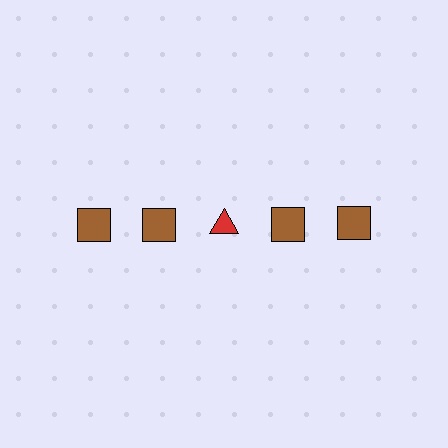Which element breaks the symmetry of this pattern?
The red triangle in the top row, center column breaks the symmetry. All other shapes are brown squares.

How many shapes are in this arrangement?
There are 5 shapes arranged in a grid pattern.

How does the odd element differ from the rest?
It differs in both color (red instead of brown) and shape (triangle instead of square).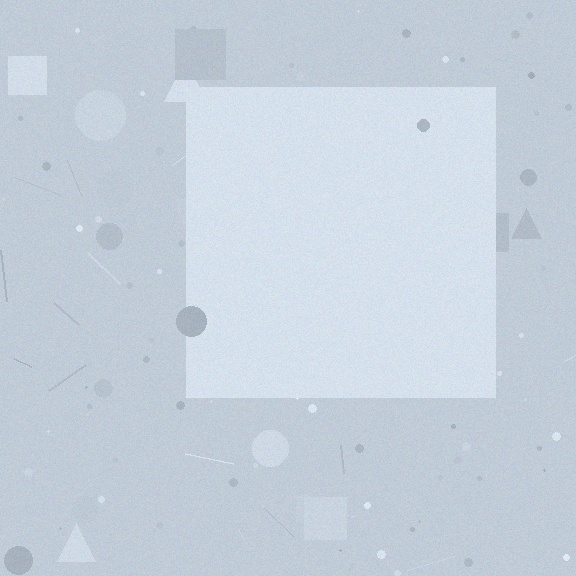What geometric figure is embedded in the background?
A square is embedded in the background.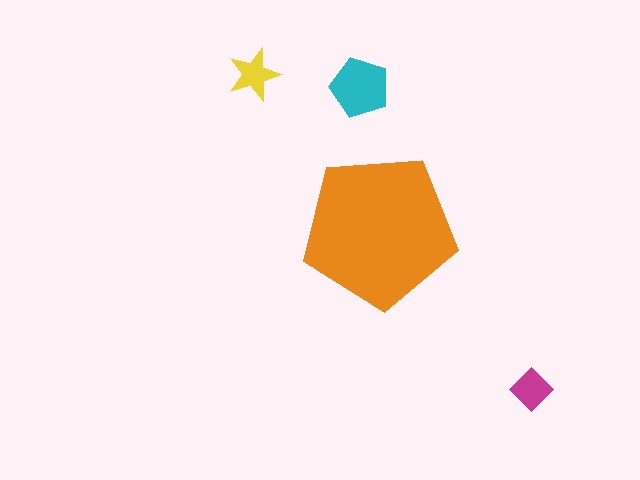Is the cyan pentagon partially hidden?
No, the cyan pentagon is fully visible.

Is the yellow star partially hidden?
No, the yellow star is fully visible.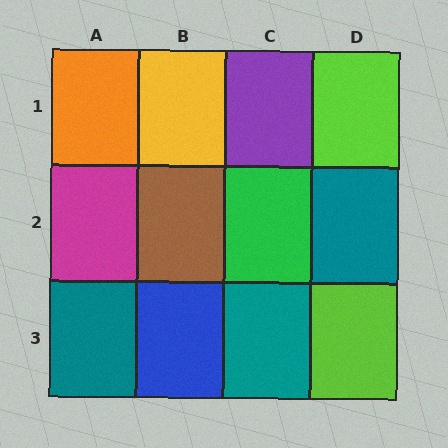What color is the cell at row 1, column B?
Yellow.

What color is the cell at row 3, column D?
Lime.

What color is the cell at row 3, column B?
Blue.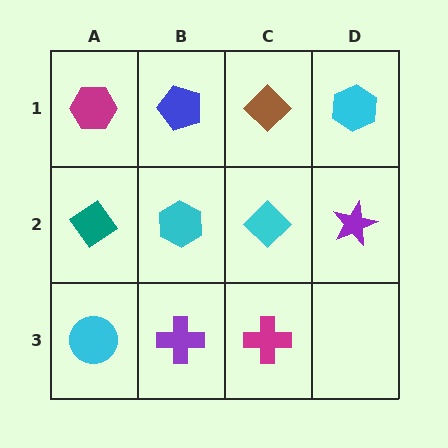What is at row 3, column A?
A cyan circle.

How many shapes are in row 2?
4 shapes.